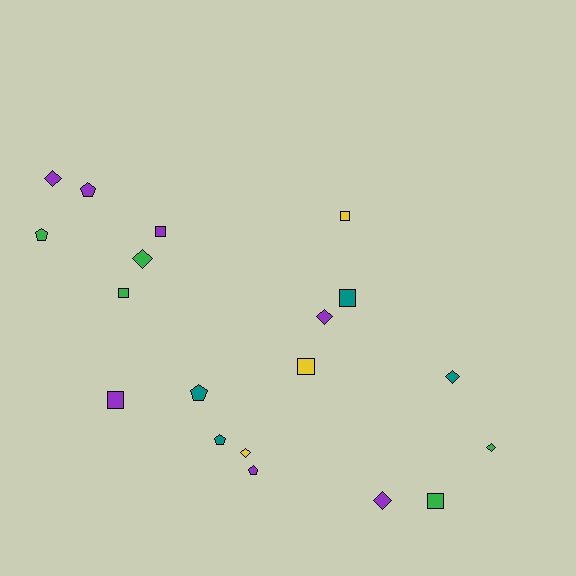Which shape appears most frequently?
Square, with 7 objects.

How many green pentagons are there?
There is 1 green pentagon.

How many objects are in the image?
There are 19 objects.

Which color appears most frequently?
Purple, with 7 objects.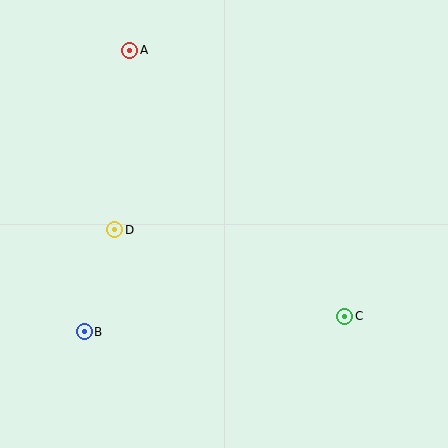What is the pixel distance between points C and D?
The distance between C and D is 246 pixels.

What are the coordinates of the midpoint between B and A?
The midpoint between B and A is at (107, 191).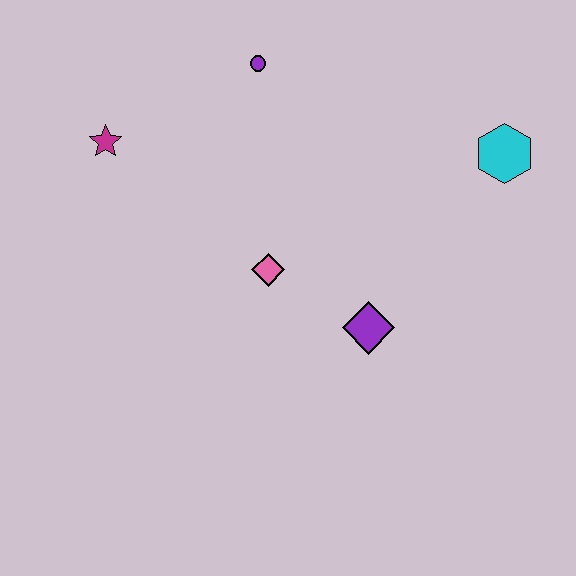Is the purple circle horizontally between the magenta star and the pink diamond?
Yes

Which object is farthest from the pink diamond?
The cyan hexagon is farthest from the pink diamond.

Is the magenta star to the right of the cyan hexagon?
No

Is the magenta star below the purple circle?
Yes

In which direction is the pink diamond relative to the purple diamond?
The pink diamond is to the left of the purple diamond.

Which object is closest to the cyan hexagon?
The purple diamond is closest to the cyan hexagon.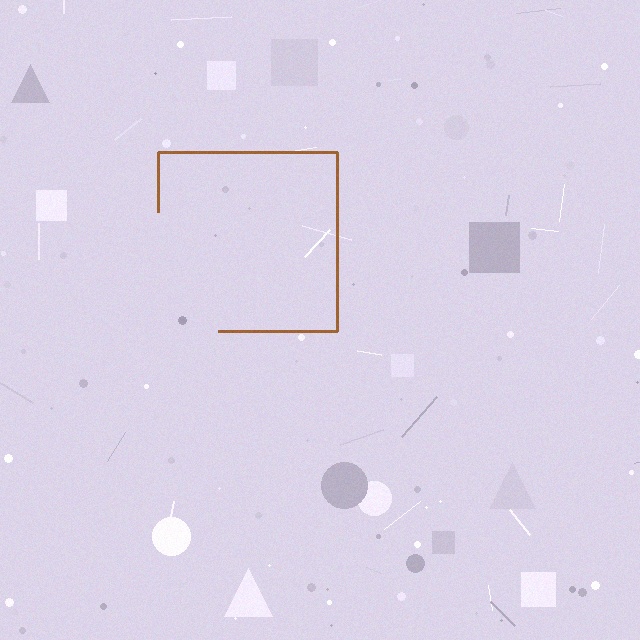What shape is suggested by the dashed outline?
The dashed outline suggests a square.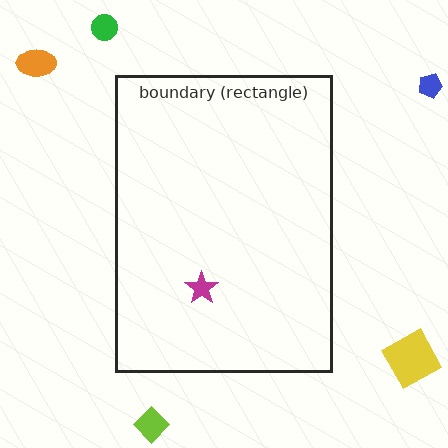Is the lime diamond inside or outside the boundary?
Outside.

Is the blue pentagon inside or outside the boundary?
Outside.